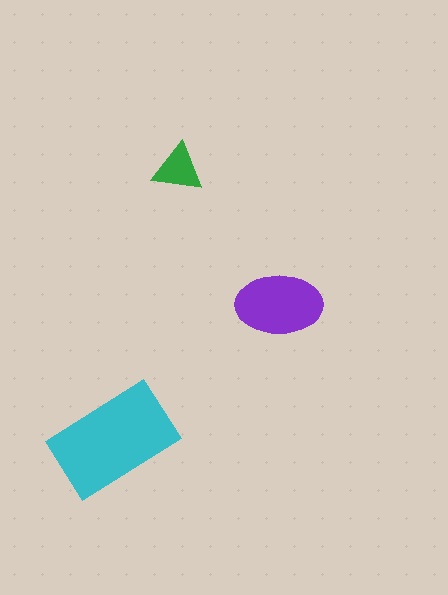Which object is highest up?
The green triangle is topmost.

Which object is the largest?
The cyan rectangle.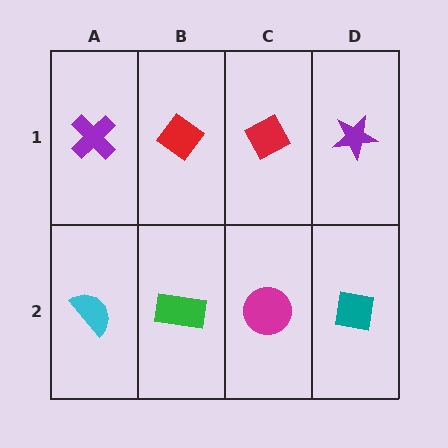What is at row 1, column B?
A red diamond.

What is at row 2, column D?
A teal square.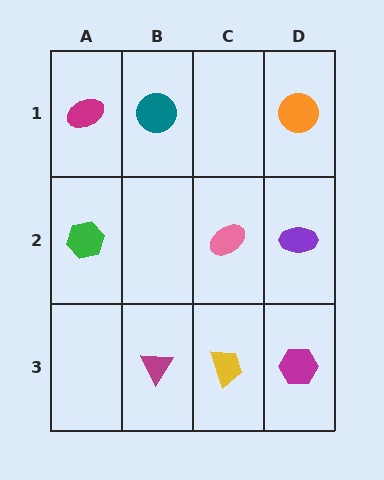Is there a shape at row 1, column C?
No, that cell is empty.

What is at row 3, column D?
A magenta hexagon.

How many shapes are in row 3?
3 shapes.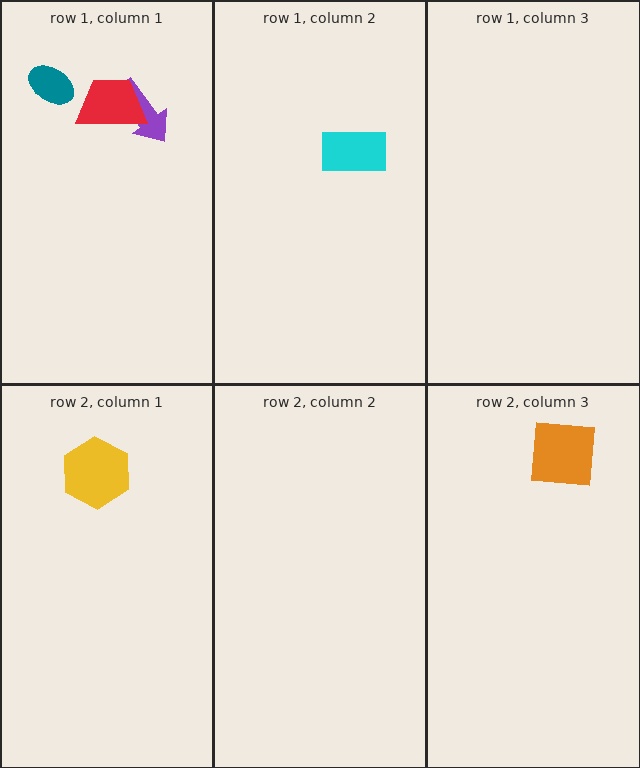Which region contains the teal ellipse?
The row 1, column 1 region.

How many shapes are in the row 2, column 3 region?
1.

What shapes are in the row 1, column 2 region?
The cyan rectangle.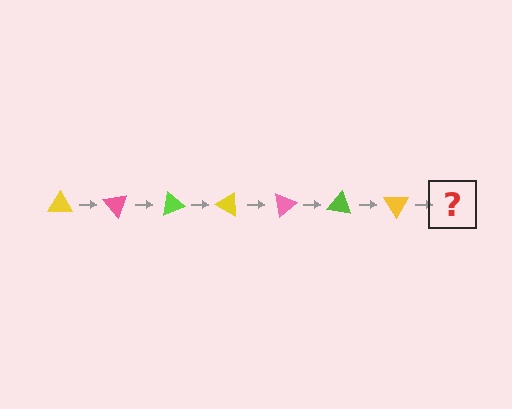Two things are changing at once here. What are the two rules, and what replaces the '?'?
The two rules are that it rotates 50 degrees each step and the color cycles through yellow, pink, and lime. The '?' should be a pink triangle, rotated 350 degrees from the start.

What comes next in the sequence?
The next element should be a pink triangle, rotated 350 degrees from the start.